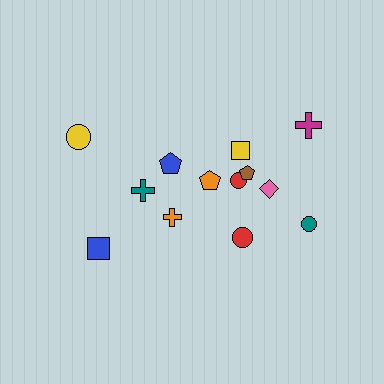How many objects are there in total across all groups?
There are 13 objects.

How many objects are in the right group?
There are 8 objects.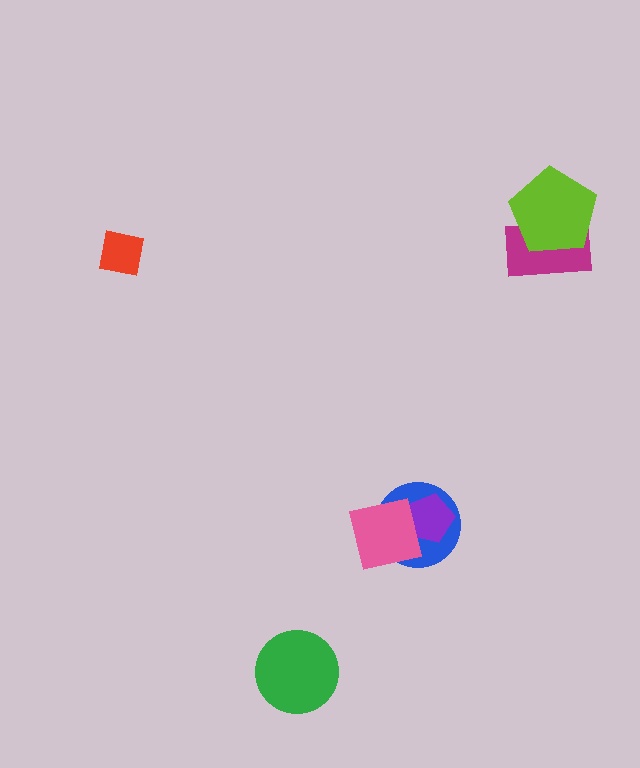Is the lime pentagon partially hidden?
No, no other shape covers it.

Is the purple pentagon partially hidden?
Yes, it is partially covered by another shape.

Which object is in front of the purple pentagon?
The pink square is in front of the purple pentagon.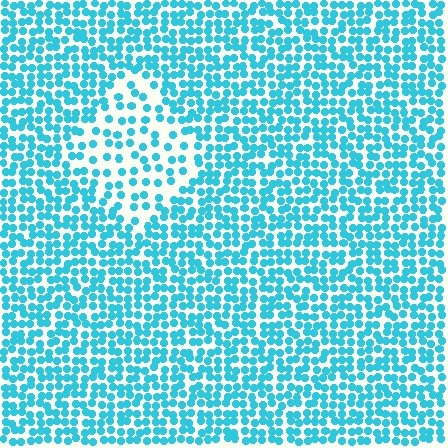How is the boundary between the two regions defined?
The boundary is defined by a change in element density (approximately 2.0x ratio). All elements are the same color, size, and shape.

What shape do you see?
I see a diamond.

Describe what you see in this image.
The image contains small cyan elements arranged at two different densities. A diamond-shaped region is visible where the elements are less densely packed than the surrounding area.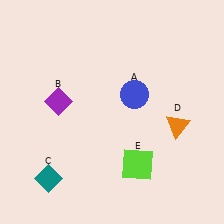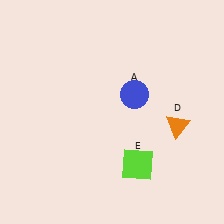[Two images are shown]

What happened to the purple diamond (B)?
The purple diamond (B) was removed in Image 2. It was in the top-left area of Image 1.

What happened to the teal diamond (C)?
The teal diamond (C) was removed in Image 2. It was in the bottom-left area of Image 1.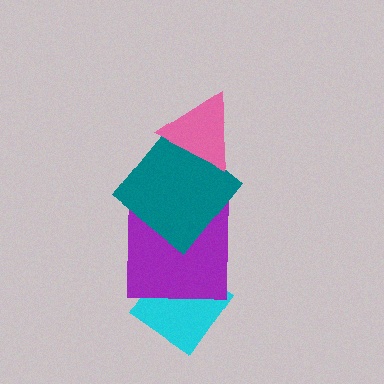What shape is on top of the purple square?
The teal diamond is on top of the purple square.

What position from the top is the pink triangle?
The pink triangle is 1st from the top.